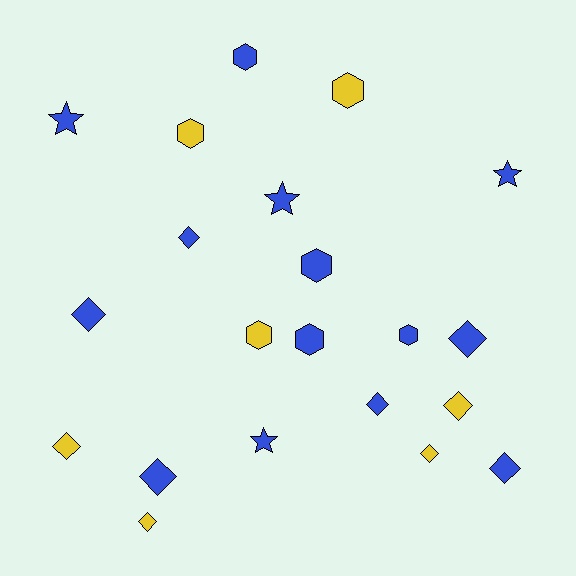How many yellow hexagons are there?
There are 3 yellow hexagons.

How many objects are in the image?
There are 21 objects.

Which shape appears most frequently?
Diamond, with 10 objects.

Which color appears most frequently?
Blue, with 14 objects.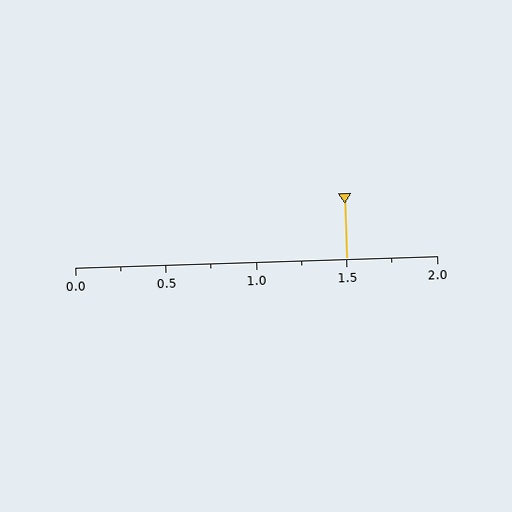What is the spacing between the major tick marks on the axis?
The major ticks are spaced 0.5 apart.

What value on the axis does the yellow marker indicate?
The marker indicates approximately 1.5.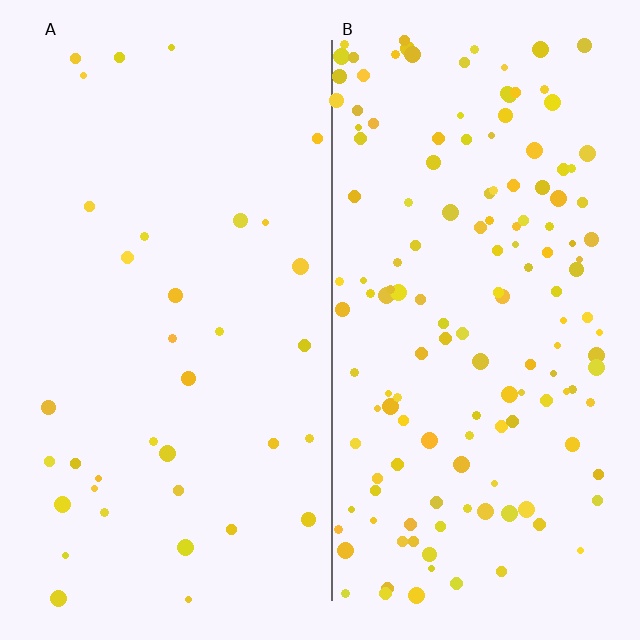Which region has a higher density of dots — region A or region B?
B (the right).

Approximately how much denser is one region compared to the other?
Approximately 4.2× — region B over region A.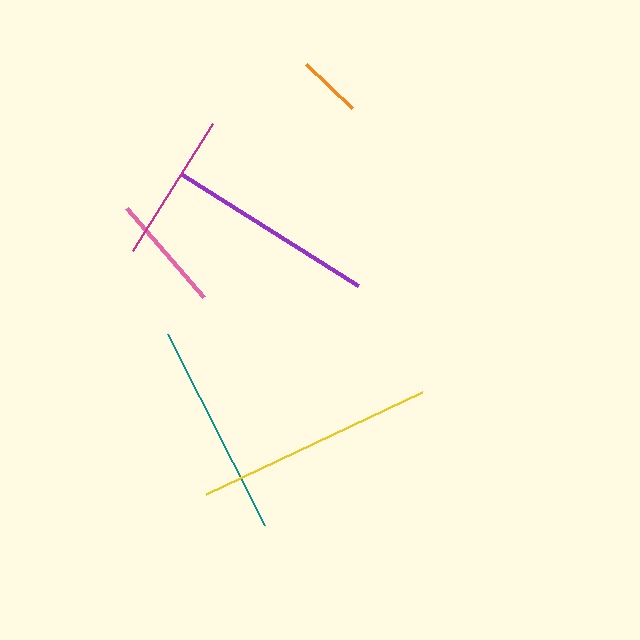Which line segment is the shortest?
The orange line is the shortest at approximately 64 pixels.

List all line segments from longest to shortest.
From longest to shortest: yellow, teal, purple, magenta, pink, orange.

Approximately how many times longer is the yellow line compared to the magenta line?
The yellow line is approximately 1.6 times the length of the magenta line.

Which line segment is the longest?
The yellow line is the longest at approximately 239 pixels.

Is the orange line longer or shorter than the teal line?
The teal line is longer than the orange line.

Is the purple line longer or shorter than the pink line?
The purple line is longer than the pink line.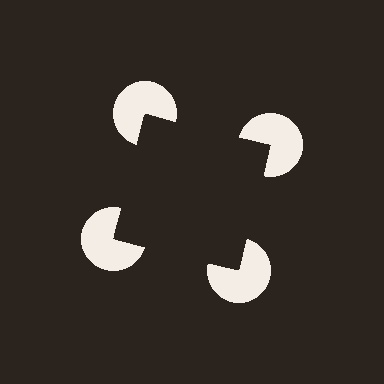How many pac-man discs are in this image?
There are 4 — one at each vertex of the illusory square.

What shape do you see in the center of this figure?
An illusory square — its edges are inferred from the aligned wedge cuts in the pac-man discs, not physically drawn.